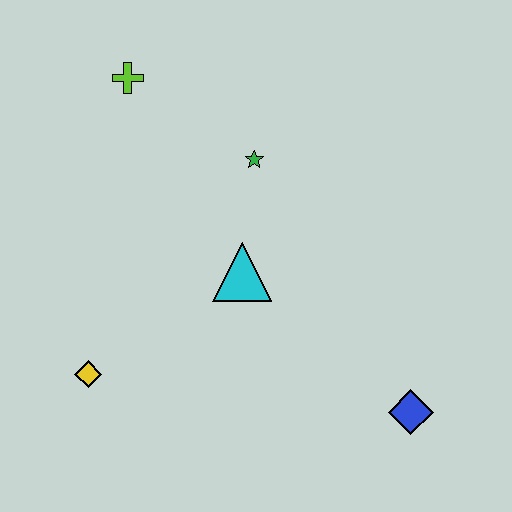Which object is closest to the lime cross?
The green star is closest to the lime cross.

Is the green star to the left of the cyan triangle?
No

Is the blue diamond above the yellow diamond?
No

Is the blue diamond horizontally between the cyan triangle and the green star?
No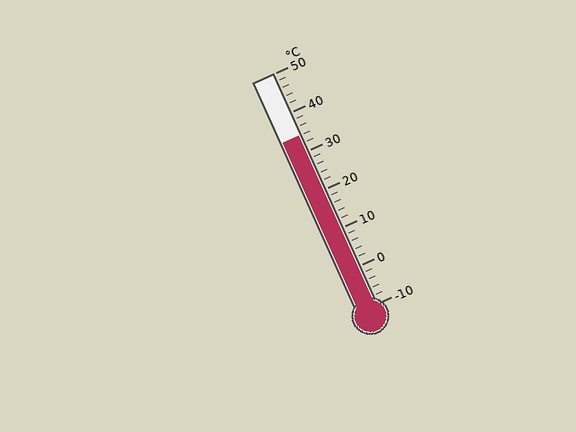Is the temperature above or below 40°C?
The temperature is below 40°C.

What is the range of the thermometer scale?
The thermometer scale ranges from -10°C to 50°C.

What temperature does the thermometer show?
The thermometer shows approximately 34°C.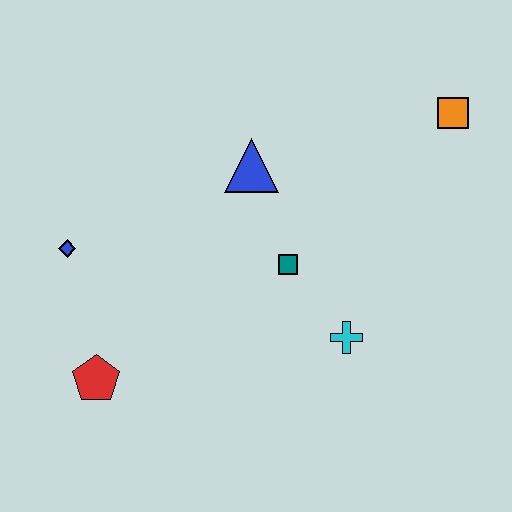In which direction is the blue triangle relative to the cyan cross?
The blue triangle is above the cyan cross.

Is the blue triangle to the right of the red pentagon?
Yes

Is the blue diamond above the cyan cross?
Yes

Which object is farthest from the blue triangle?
The red pentagon is farthest from the blue triangle.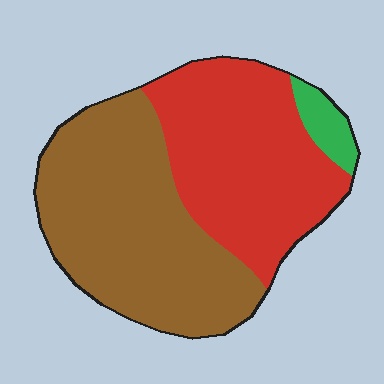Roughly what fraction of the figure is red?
Red covers roughly 45% of the figure.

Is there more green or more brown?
Brown.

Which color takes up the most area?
Brown, at roughly 50%.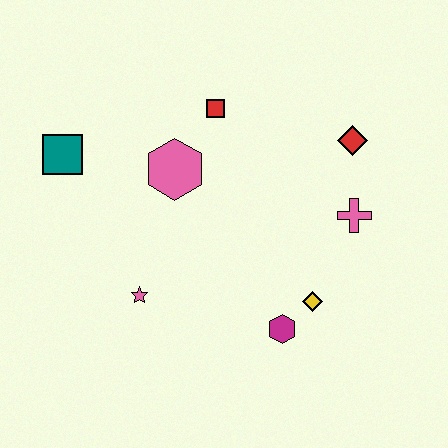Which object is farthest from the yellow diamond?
The teal square is farthest from the yellow diamond.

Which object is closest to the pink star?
The pink hexagon is closest to the pink star.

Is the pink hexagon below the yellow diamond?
No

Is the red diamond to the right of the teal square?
Yes